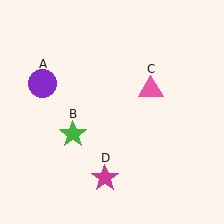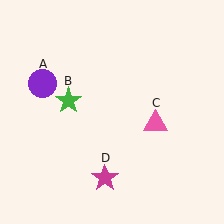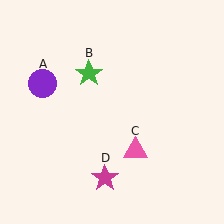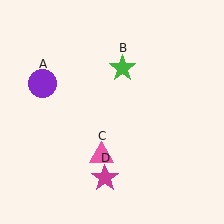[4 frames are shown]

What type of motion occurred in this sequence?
The green star (object B), pink triangle (object C) rotated clockwise around the center of the scene.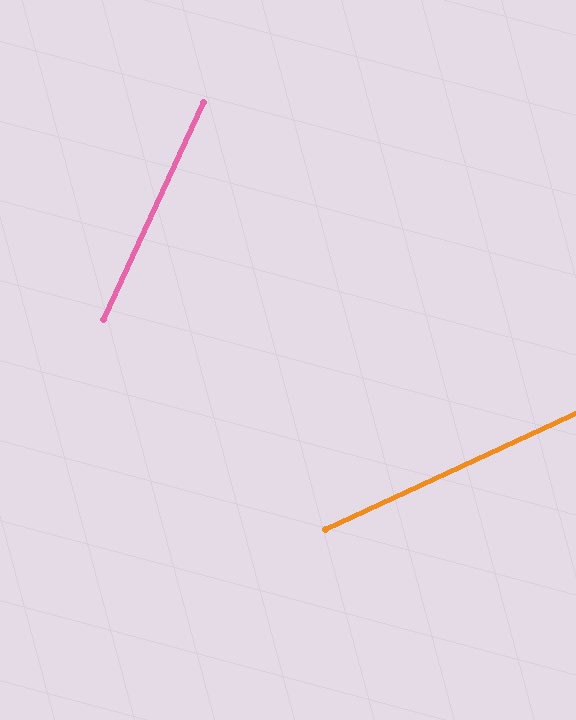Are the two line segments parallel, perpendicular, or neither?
Neither parallel nor perpendicular — they differ by about 40°.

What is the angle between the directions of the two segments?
Approximately 40 degrees.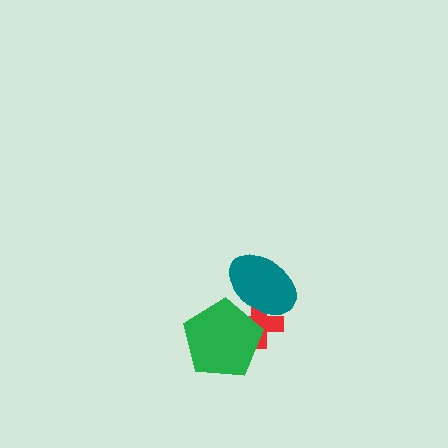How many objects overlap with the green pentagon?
2 objects overlap with the green pentagon.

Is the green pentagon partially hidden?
Yes, it is partially covered by another shape.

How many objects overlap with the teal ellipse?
2 objects overlap with the teal ellipse.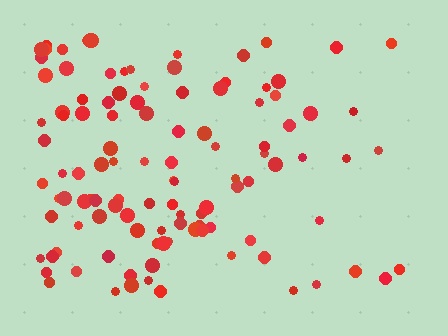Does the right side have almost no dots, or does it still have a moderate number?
Still a moderate number, just noticeably fewer than the left.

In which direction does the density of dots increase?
From right to left, with the left side densest.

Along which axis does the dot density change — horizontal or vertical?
Horizontal.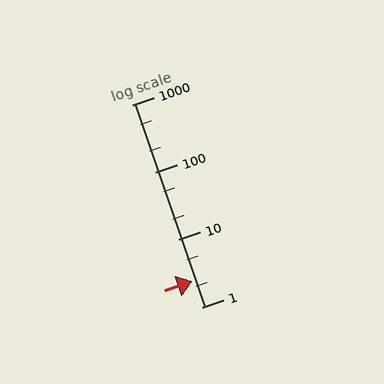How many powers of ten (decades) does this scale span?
The scale spans 3 decades, from 1 to 1000.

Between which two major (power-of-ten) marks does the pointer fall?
The pointer is between 1 and 10.